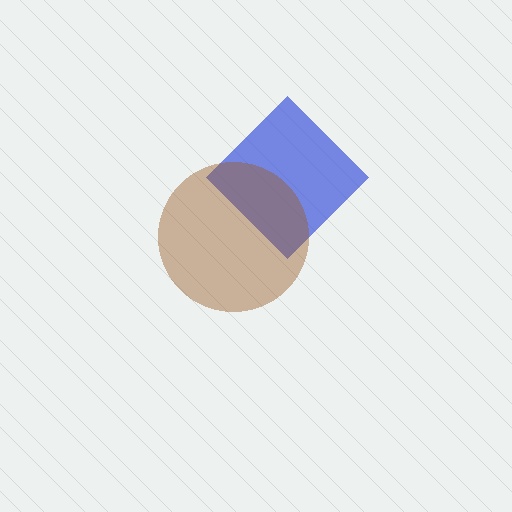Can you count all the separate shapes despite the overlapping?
Yes, there are 2 separate shapes.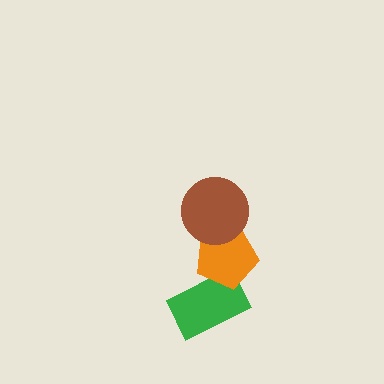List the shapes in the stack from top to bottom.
From top to bottom: the brown circle, the orange pentagon, the green rectangle.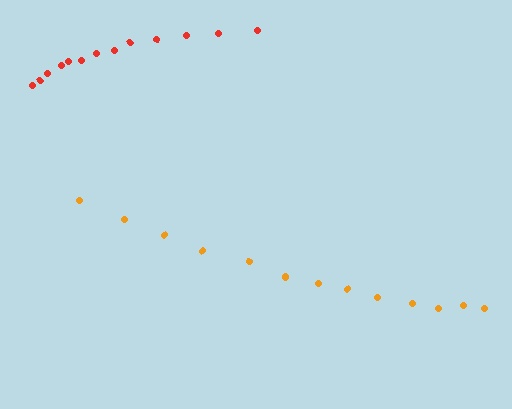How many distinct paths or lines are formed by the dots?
There are 2 distinct paths.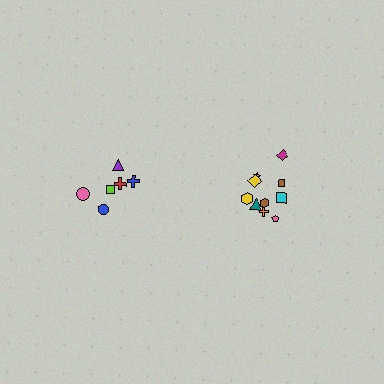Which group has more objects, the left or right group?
The right group.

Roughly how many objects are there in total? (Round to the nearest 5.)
Roughly 15 objects in total.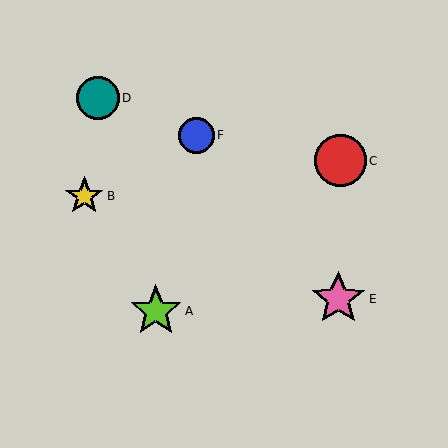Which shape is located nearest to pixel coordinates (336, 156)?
The red circle (labeled C) at (340, 161) is nearest to that location.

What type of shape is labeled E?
Shape E is a pink star.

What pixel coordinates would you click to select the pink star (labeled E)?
Click at (338, 299) to select the pink star E.